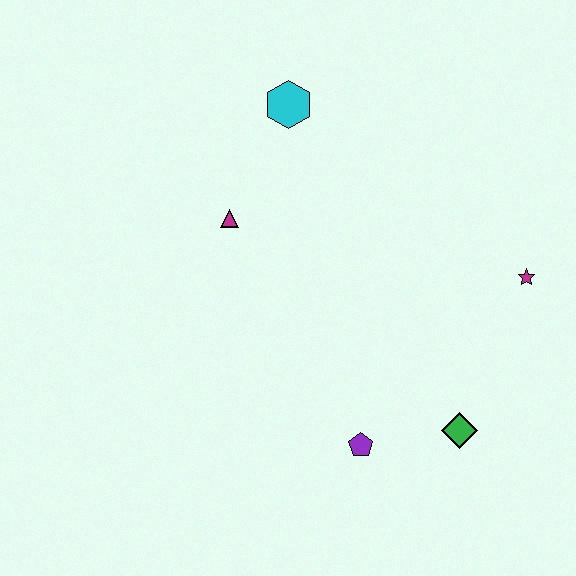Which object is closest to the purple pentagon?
The green diamond is closest to the purple pentagon.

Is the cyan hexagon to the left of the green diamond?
Yes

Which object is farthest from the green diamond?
The cyan hexagon is farthest from the green diamond.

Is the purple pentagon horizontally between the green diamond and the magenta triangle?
Yes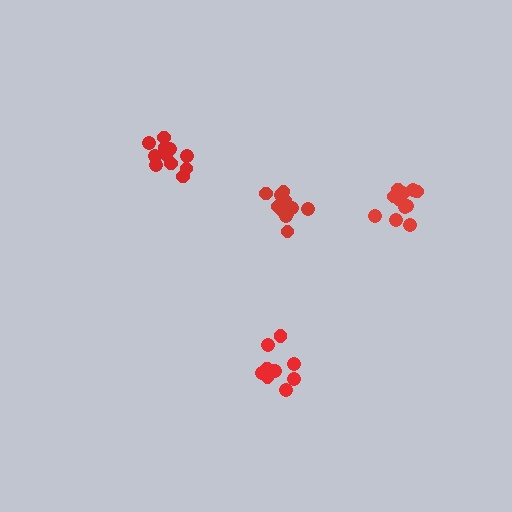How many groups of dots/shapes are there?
There are 4 groups.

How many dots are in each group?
Group 1: 11 dots, Group 2: 10 dots, Group 3: 11 dots, Group 4: 11 dots (43 total).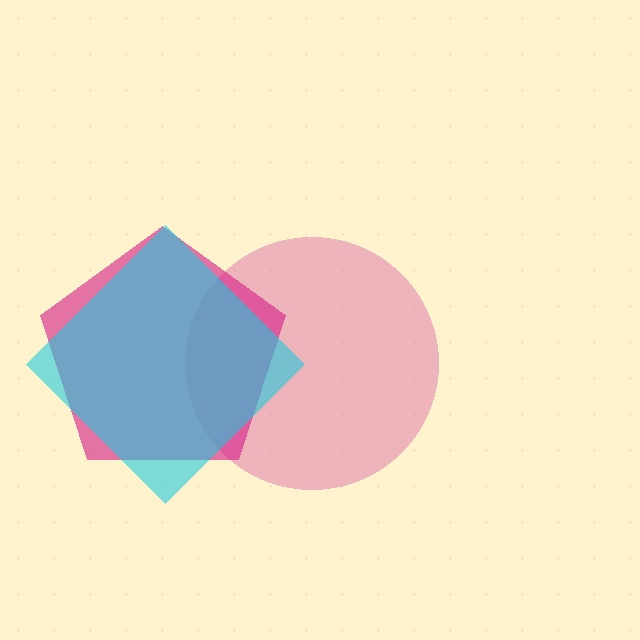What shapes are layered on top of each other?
The layered shapes are: a pink circle, a magenta pentagon, a cyan diamond.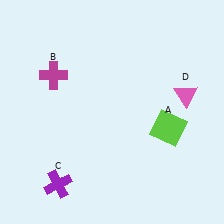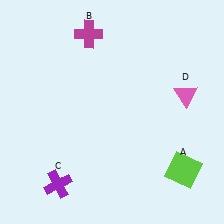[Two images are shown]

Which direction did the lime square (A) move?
The lime square (A) moved down.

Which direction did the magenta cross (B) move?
The magenta cross (B) moved up.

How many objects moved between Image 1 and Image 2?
2 objects moved between the two images.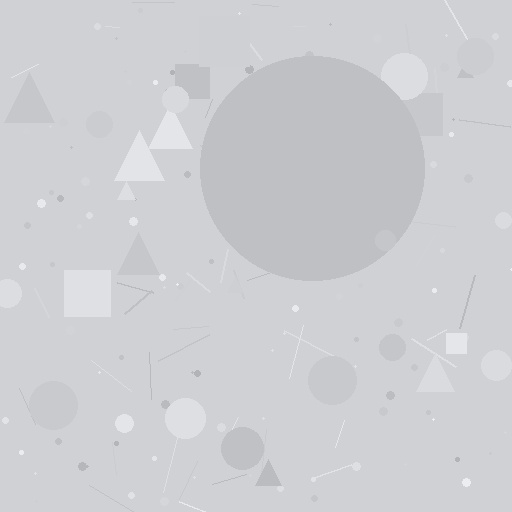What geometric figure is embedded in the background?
A circle is embedded in the background.